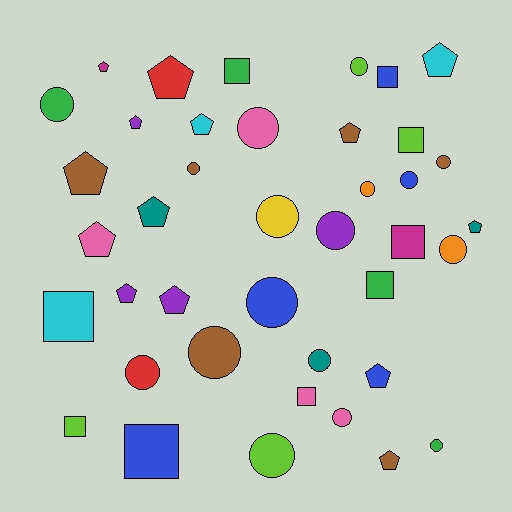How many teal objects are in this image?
There are 3 teal objects.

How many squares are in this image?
There are 9 squares.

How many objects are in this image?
There are 40 objects.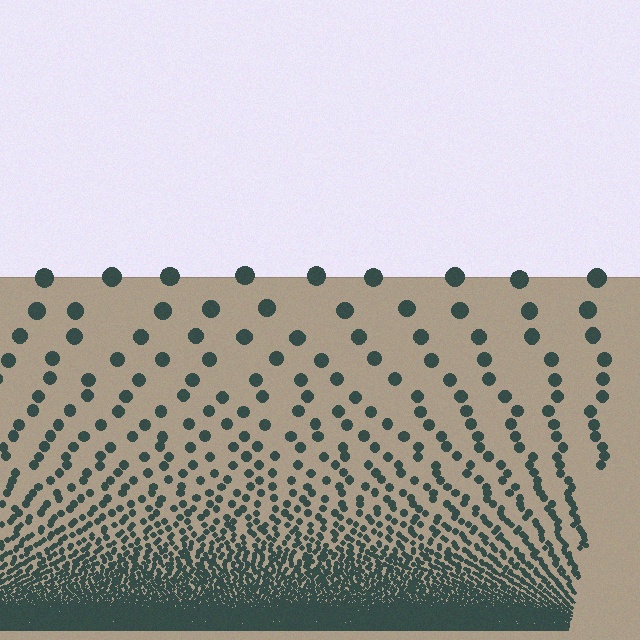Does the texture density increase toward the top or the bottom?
Density increases toward the bottom.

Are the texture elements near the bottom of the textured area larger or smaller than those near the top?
Smaller. The gradient is inverted — elements near the bottom are smaller and denser.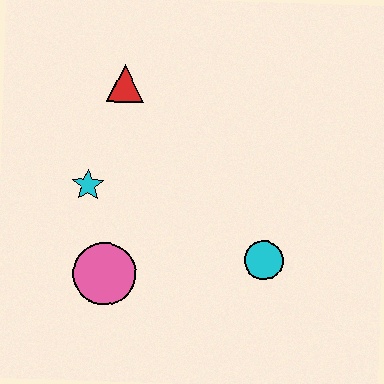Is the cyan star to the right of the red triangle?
No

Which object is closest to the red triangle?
The cyan star is closest to the red triangle.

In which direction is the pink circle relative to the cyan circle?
The pink circle is to the left of the cyan circle.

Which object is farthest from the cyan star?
The cyan circle is farthest from the cyan star.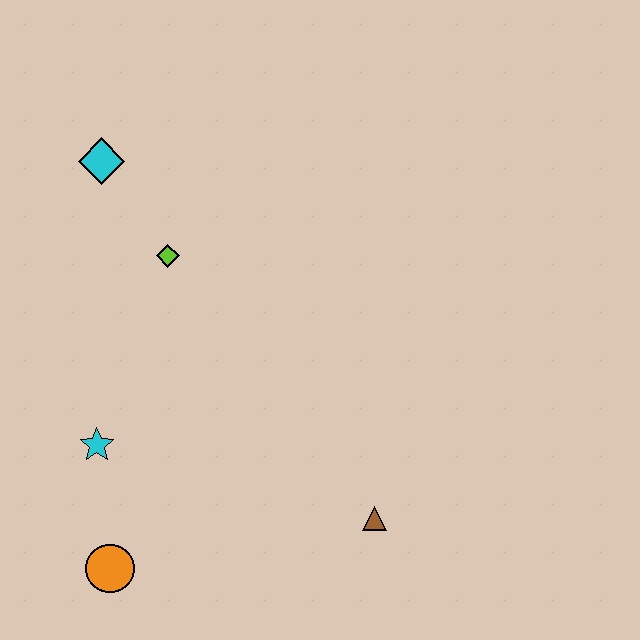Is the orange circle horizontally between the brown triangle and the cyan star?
Yes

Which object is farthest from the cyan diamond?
The brown triangle is farthest from the cyan diamond.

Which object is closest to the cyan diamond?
The lime diamond is closest to the cyan diamond.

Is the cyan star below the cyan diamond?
Yes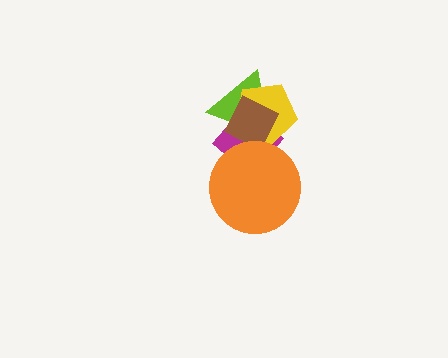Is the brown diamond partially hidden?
Yes, it is partially covered by another shape.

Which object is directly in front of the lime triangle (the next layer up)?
The magenta diamond is directly in front of the lime triangle.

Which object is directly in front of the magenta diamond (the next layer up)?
The yellow pentagon is directly in front of the magenta diamond.